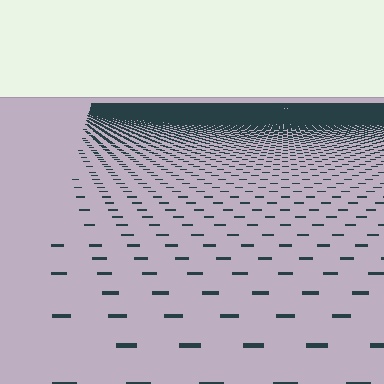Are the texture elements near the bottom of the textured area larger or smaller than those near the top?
Larger. Near the bottom, elements are closer to the viewer and appear at a bigger on-screen size.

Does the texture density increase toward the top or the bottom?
Density increases toward the top.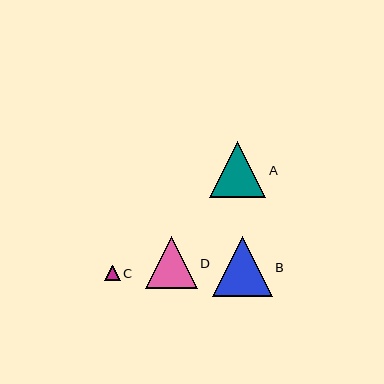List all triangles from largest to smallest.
From largest to smallest: B, A, D, C.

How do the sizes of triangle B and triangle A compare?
Triangle B and triangle A are approximately the same size.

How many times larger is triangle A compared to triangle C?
Triangle A is approximately 3.7 times the size of triangle C.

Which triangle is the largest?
Triangle B is the largest with a size of approximately 59 pixels.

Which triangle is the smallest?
Triangle C is the smallest with a size of approximately 15 pixels.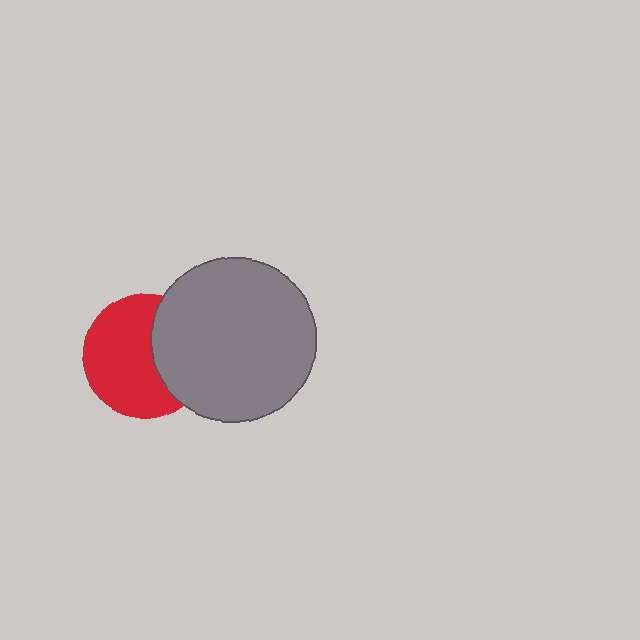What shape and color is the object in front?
The object in front is a gray circle.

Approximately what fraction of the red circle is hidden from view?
Roughly 36% of the red circle is hidden behind the gray circle.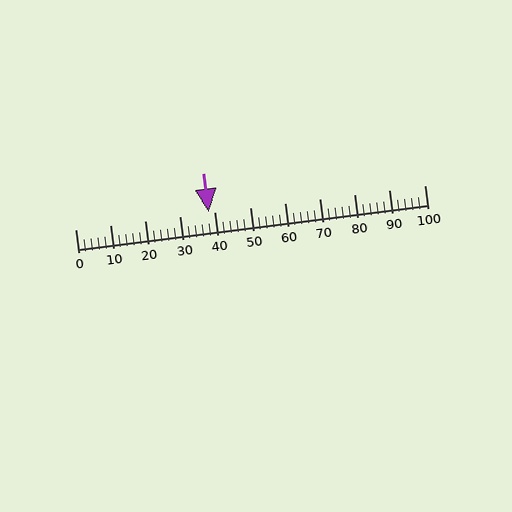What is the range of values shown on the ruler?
The ruler shows values from 0 to 100.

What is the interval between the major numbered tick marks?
The major tick marks are spaced 10 units apart.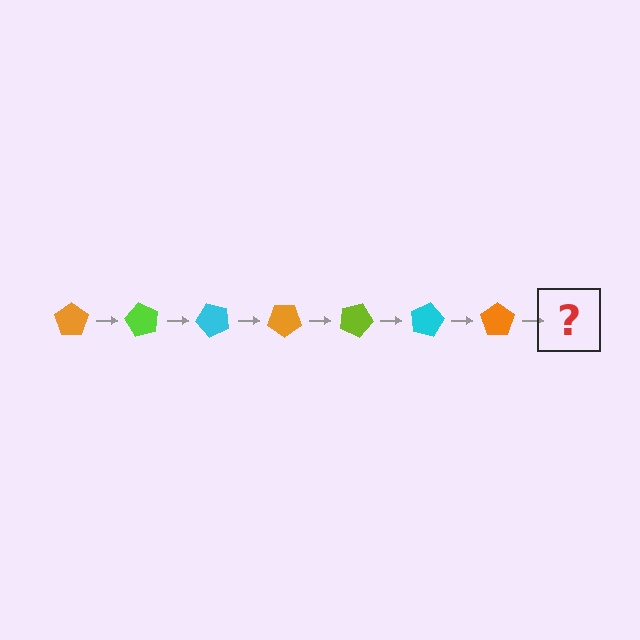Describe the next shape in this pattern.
It should be a lime pentagon, rotated 420 degrees from the start.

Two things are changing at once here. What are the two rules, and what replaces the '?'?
The two rules are that it rotates 60 degrees each step and the color cycles through orange, lime, and cyan. The '?' should be a lime pentagon, rotated 420 degrees from the start.